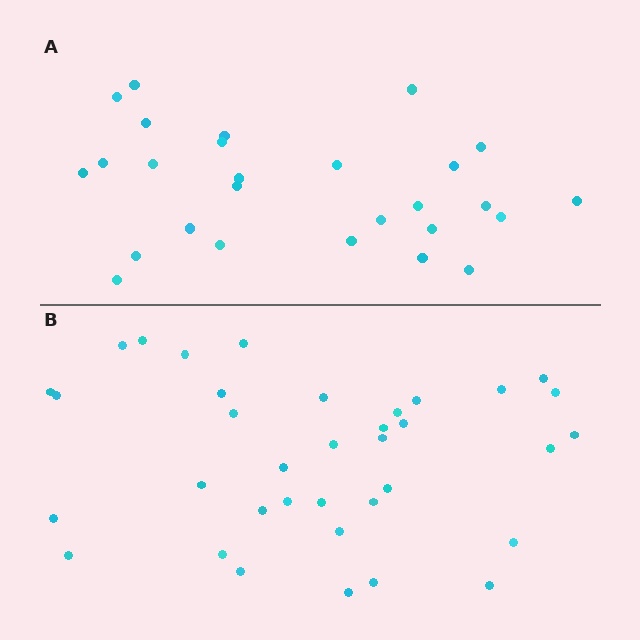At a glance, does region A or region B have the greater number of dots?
Region B (the bottom region) has more dots.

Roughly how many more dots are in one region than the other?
Region B has roughly 8 or so more dots than region A.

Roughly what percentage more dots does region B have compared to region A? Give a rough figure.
About 35% more.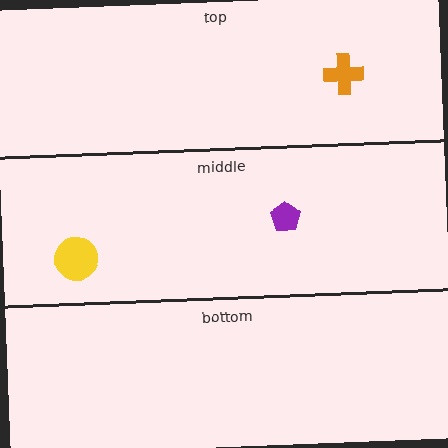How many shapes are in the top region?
1.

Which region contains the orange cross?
The top region.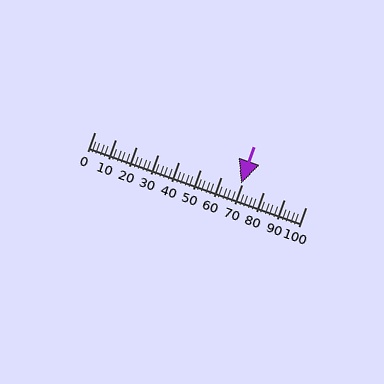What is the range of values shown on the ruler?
The ruler shows values from 0 to 100.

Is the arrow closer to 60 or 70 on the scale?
The arrow is closer to 70.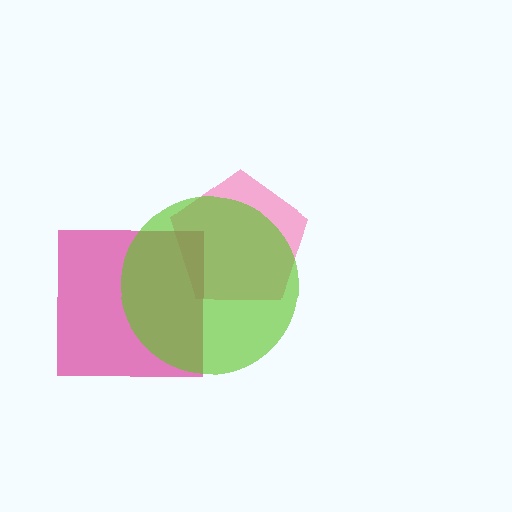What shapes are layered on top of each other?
The layered shapes are: a pink pentagon, a magenta square, a lime circle.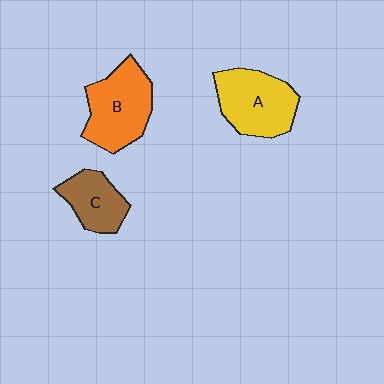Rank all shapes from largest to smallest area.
From largest to smallest: B (orange), A (yellow), C (brown).